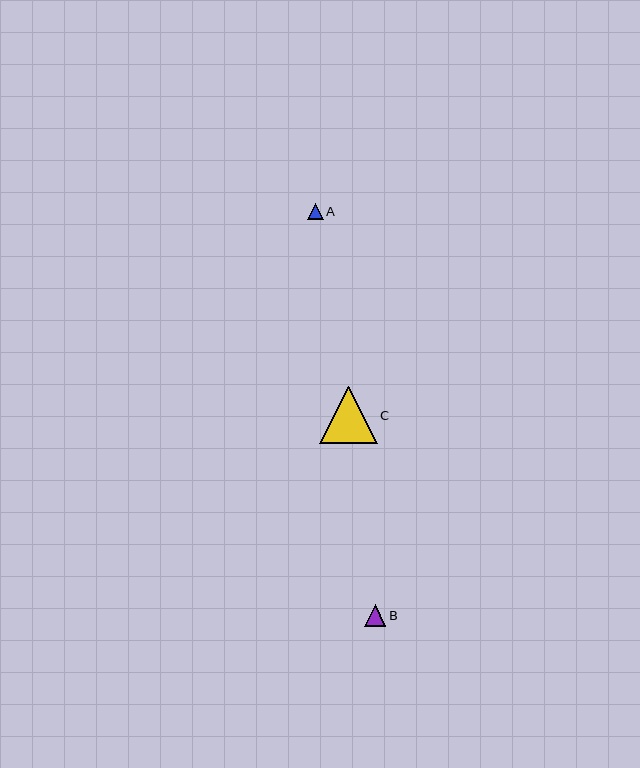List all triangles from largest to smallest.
From largest to smallest: C, B, A.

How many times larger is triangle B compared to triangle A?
Triangle B is approximately 1.3 times the size of triangle A.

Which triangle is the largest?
Triangle C is the largest with a size of approximately 58 pixels.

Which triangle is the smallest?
Triangle A is the smallest with a size of approximately 16 pixels.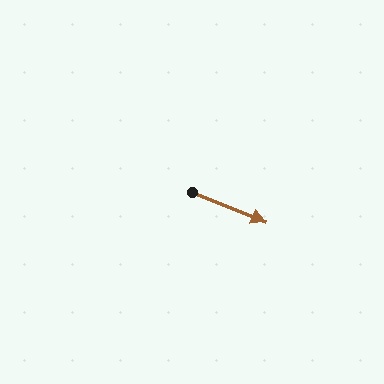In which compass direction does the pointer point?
East.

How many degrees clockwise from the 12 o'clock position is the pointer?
Approximately 112 degrees.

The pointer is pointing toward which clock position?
Roughly 4 o'clock.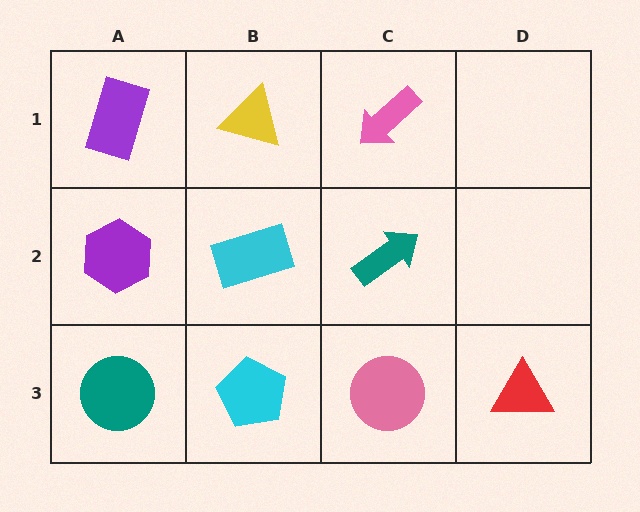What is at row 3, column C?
A pink circle.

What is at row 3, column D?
A red triangle.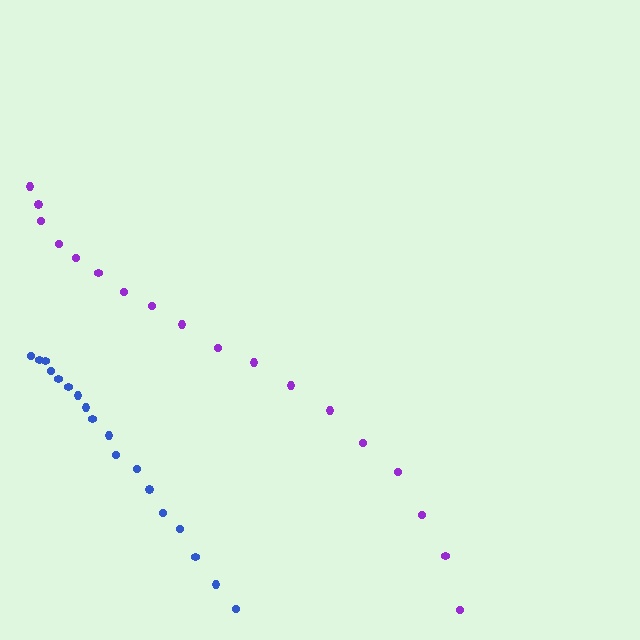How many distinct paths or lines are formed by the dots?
There are 2 distinct paths.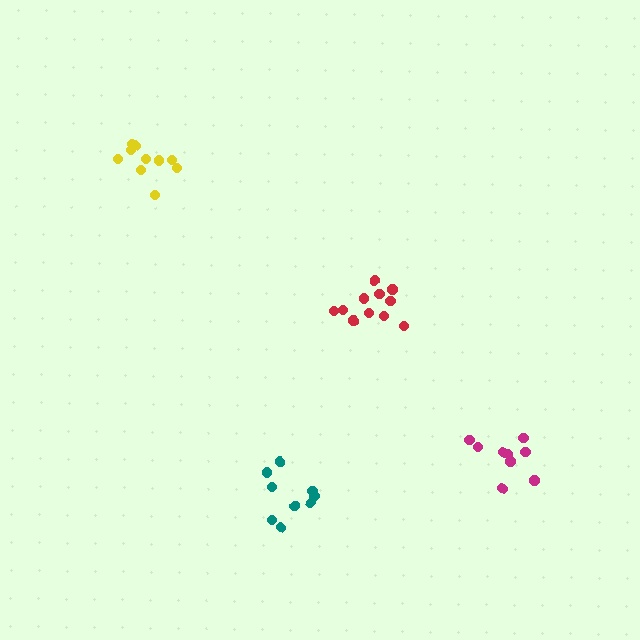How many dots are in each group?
Group 1: 9 dots, Group 2: 10 dots, Group 3: 11 dots, Group 4: 9 dots (39 total).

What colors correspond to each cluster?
The clusters are colored: magenta, yellow, red, teal.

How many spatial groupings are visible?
There are 4 spatial groupings.